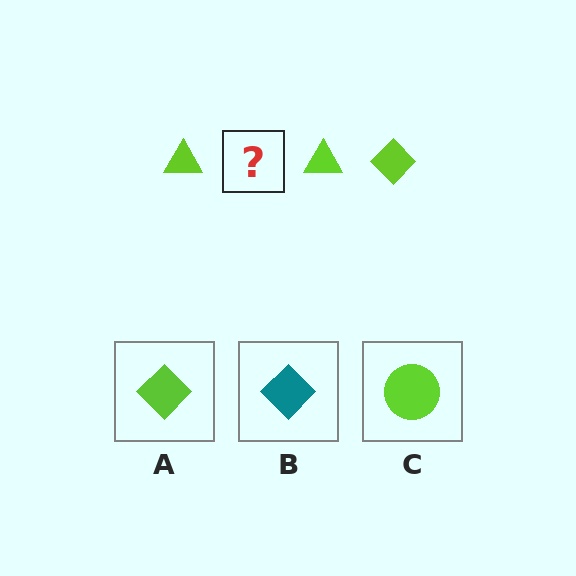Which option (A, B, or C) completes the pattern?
A.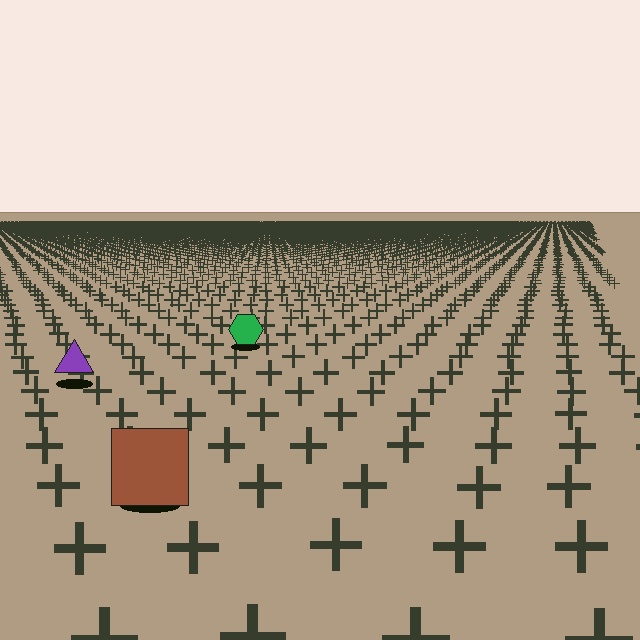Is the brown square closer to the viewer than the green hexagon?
Yes. The brown square is closer — you can tell from the texture gradient: the ground texture is coarser near it.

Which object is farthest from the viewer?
The green hexagon is farthest from the viewer. It appears smaller and the ground texture around it is denser.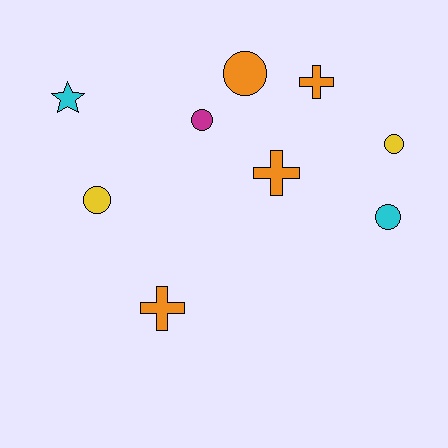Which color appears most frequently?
Orange, with 4 objects.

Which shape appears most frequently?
Circle, with 5 objects.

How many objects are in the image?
There are 9 objects.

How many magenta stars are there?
There are no magenta stars.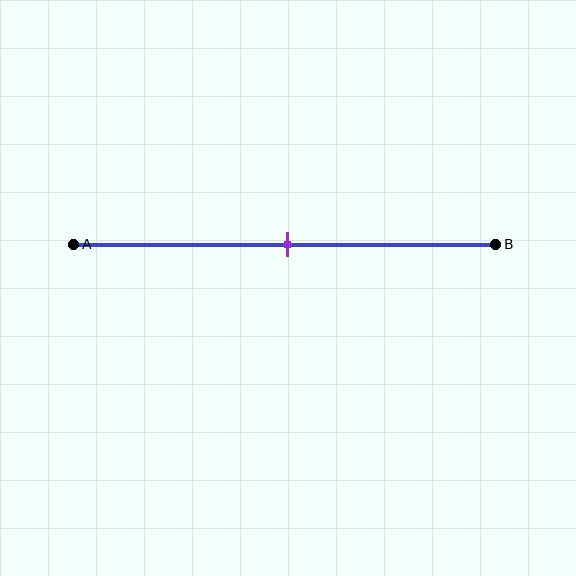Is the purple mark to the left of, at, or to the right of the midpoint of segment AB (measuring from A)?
The purple mark is approximately at the midpoint of segment AB.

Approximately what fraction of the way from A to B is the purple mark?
The purple mark is approximately 50% of the way from A to B.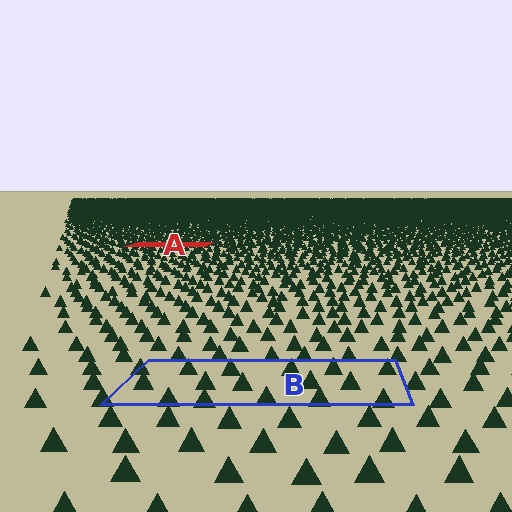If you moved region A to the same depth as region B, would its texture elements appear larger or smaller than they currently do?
They would appear larger. At a closer depth, the same texture elements are projected at a bigger on-screen size.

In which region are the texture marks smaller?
The texture marks are smaller in region A, because it is farther away.